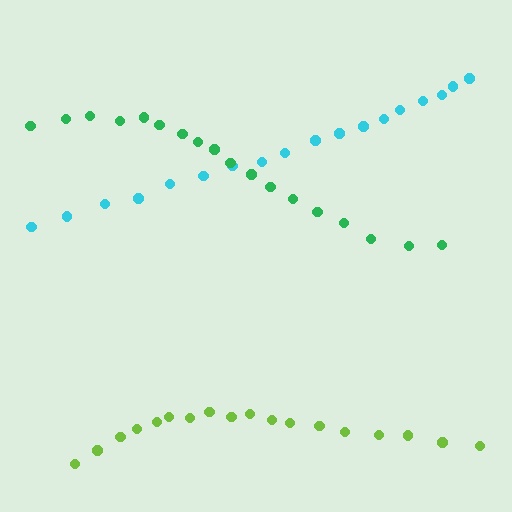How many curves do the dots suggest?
There are 3 distinct paths.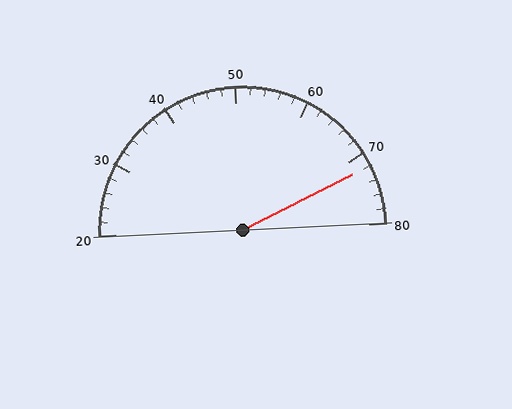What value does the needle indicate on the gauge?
The needle indicates approximately 72.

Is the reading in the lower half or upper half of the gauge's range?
The reading is in the upper half of the range (20 to 80).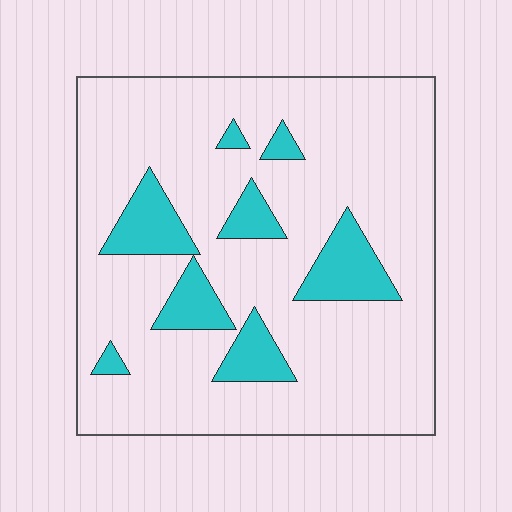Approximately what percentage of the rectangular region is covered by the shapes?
Approximately 15%.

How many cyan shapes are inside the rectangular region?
8.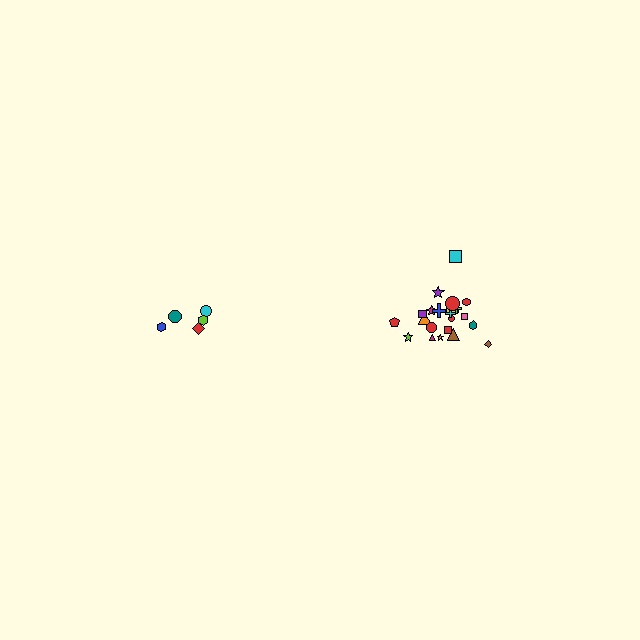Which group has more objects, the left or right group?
The right group.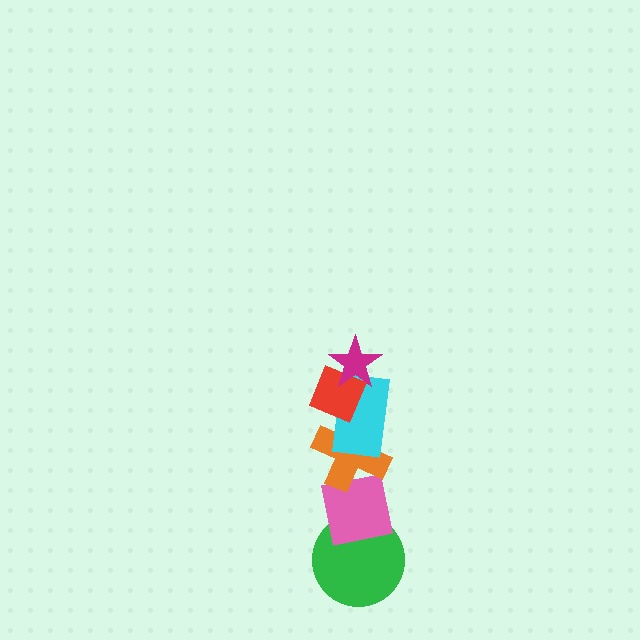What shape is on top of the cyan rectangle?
The red diamond is on top of the cyan rectangle.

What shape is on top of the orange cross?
The cyan rectangle is on top of the orange cross.